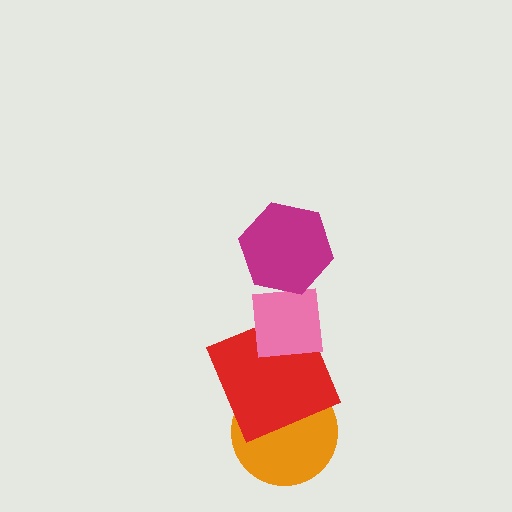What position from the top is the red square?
The red square is 3rd from the top.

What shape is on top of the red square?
The pink square is on top of the red square.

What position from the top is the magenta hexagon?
The magenta hexagon is 1st from the top.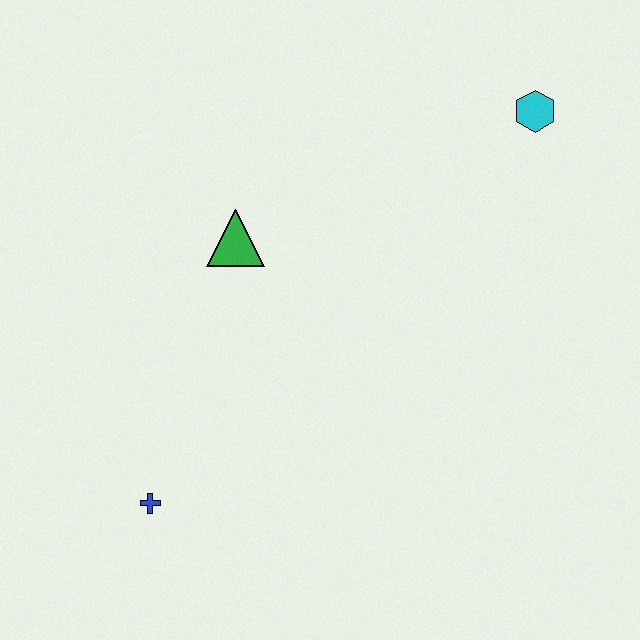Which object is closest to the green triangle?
The blue cross is closest to the green triangle.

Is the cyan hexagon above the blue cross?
Yes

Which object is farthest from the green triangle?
The cyan hexagon is farthest from the green triangle.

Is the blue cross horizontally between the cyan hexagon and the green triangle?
No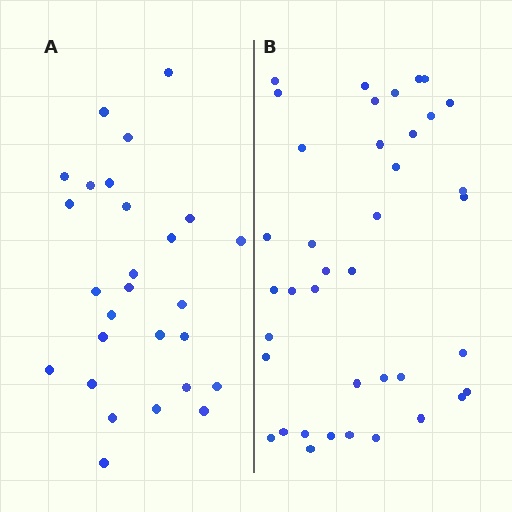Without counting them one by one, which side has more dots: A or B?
Region B (the right region) has more dots.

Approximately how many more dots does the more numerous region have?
Region B has roughly 12 or so more dots than region A.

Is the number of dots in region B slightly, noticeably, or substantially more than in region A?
Region B has noticeably more, but not dramatically so. The ratio is roughly 1.4 to 1.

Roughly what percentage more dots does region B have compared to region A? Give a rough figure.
About 45% more.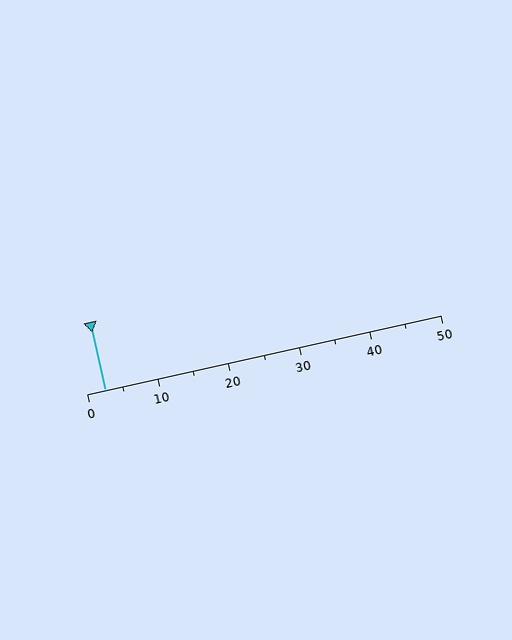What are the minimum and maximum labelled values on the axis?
The axis runs from 0 to 50.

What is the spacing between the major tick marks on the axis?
The major ticks are spaced 10 apart.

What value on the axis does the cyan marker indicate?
The marker indicates approximately 2.5.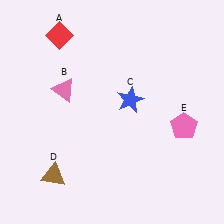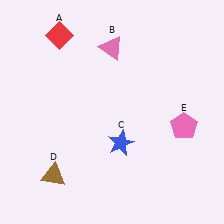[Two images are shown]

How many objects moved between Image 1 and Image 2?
2 objects moved between the two images.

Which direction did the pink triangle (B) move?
The pink triangle (B) moved right.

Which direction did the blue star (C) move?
The blue star (C) moved down.